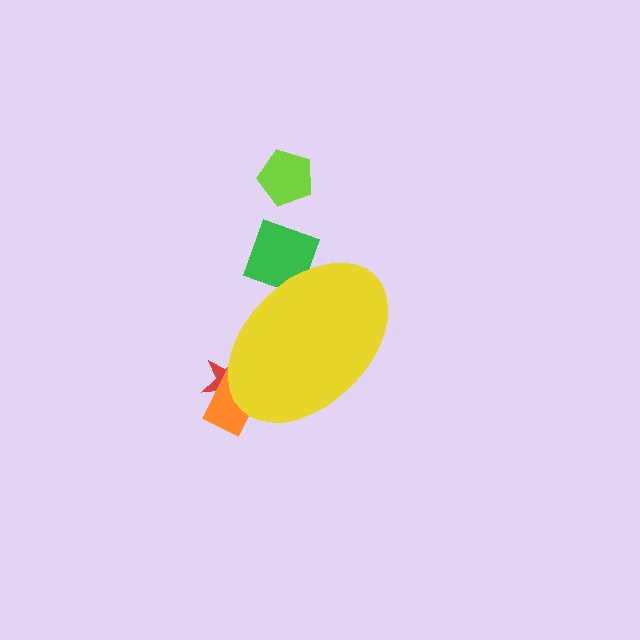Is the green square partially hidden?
Yes, the green square is partially hidden behind the yellow ellipse.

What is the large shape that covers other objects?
A yellow ellipse.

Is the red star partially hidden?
Yes, the red star is partially hidden behind the yellow ellipse.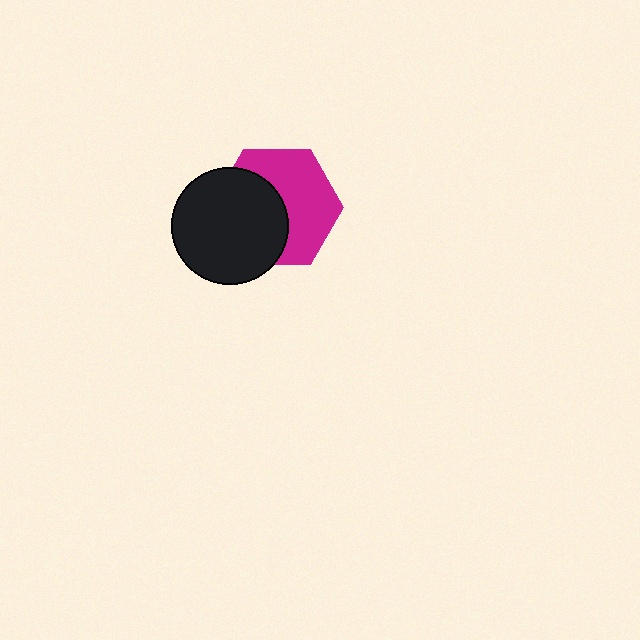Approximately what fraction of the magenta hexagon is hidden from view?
Roughly 46% of the magenta hexagon is hidden behind the black circle.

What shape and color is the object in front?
The object in front is a black circle.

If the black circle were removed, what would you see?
You would see the complete magenta hexagon.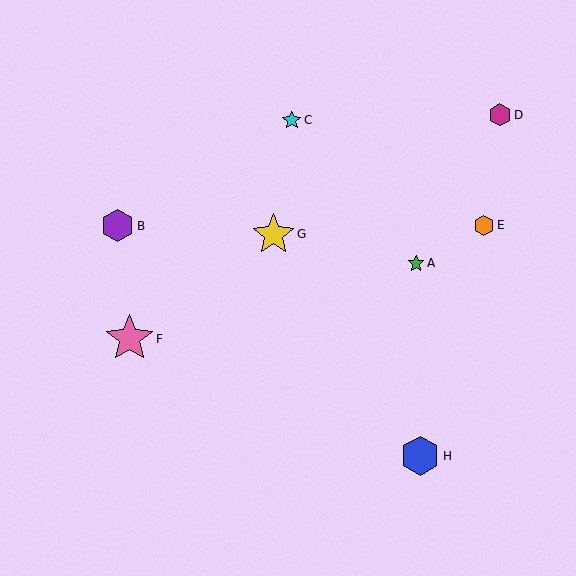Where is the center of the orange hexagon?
The center of the orange hexagon is at (484, 225).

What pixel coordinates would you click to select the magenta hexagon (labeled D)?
Click at (500, 115) to select the magenta hexagon D.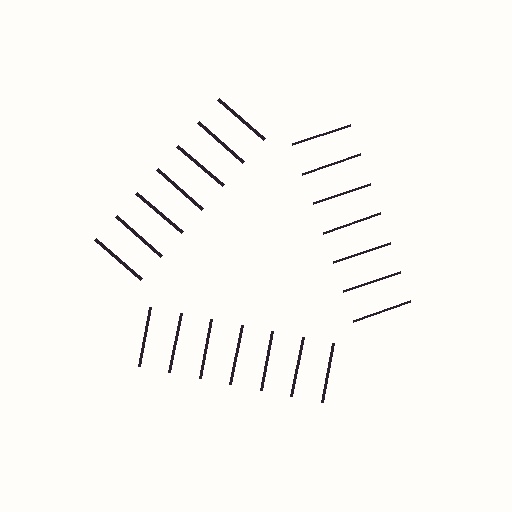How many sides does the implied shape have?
3 sides — the line-ends trace a triangle.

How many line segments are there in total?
21 — 7 along each of the 3 edges.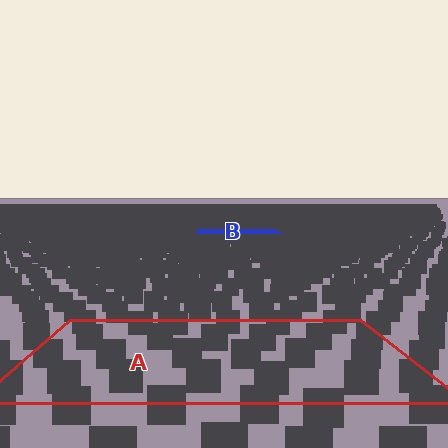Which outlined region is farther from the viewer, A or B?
Region B is farther from the viewer — the texture elements inside it appear smaller and more densely packed.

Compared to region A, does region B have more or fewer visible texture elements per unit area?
Region B has more texture elements per unit area — they are packed more densely because it is farther away.